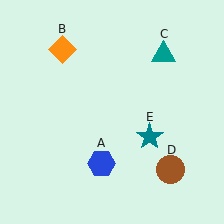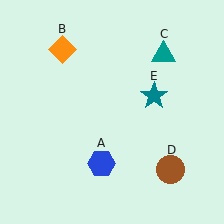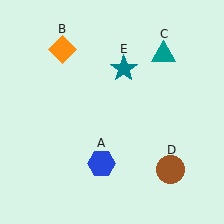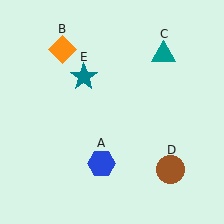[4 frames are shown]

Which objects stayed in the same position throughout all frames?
Blue hexagon (object A) and orange diamond (object B) and teal triangle (object C) and brown circle (object D) remained stationary.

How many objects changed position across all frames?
1 object changed position: teal star (object E).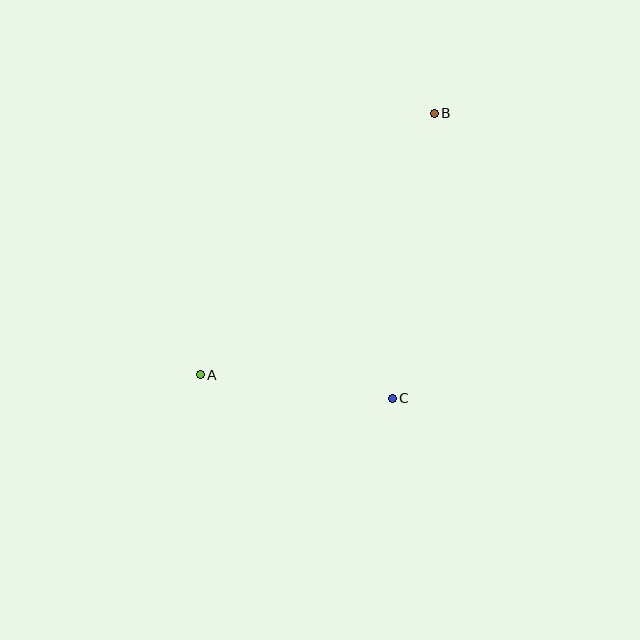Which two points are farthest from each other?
Points A and B are farthest from each other.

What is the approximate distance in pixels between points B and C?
The distance between B and C is approximately 288 pixels.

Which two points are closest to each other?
Points A and C are closest to each other.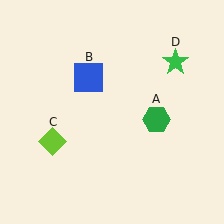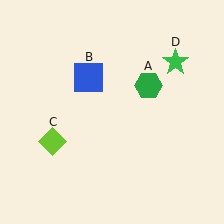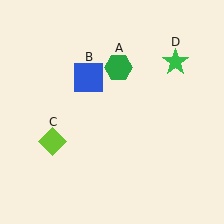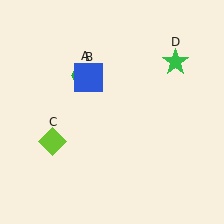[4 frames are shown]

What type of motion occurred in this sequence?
The green hexagon (object A) rotated counterclockwise around the center of the scene.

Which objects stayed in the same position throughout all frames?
Blue square (object B) and lime diamond (object C) and green star (object D) remained stationary.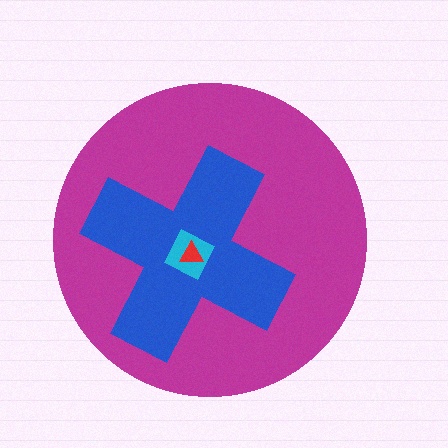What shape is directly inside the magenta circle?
The blue cross.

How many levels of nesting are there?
4.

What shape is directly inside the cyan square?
The red triangle.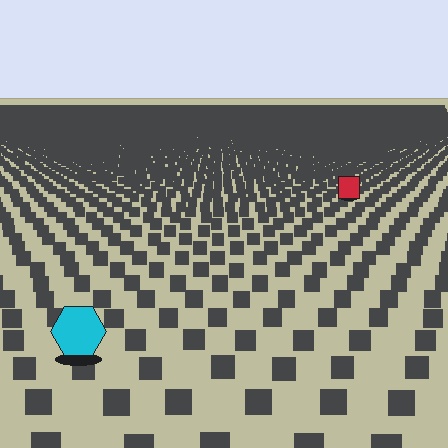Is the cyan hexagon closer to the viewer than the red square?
Yes. The cyan hexagon is closer — you can tell from the texture gradient: the ground texture is coarser near it.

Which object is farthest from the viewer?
The red square is farthest from the viewer. It appears smaller and the ground texture around it is denser.